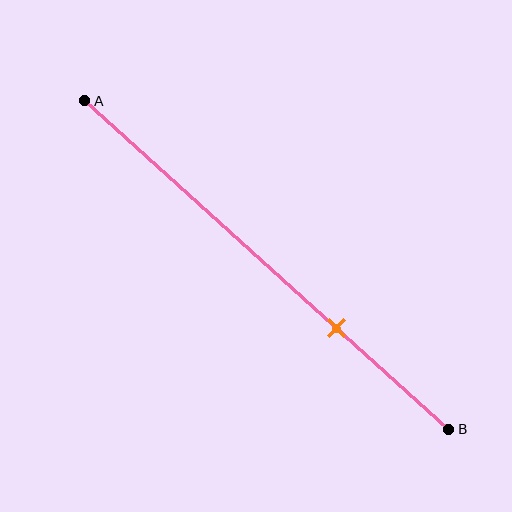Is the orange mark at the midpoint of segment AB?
No, the mark is at about 70% from A, not at the 50% midpoint.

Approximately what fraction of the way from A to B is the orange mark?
The orange mark is approximately 70% of the way from A to B.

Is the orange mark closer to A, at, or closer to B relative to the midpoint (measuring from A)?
The orange mark is closer to point B than the midpoint of segment AB.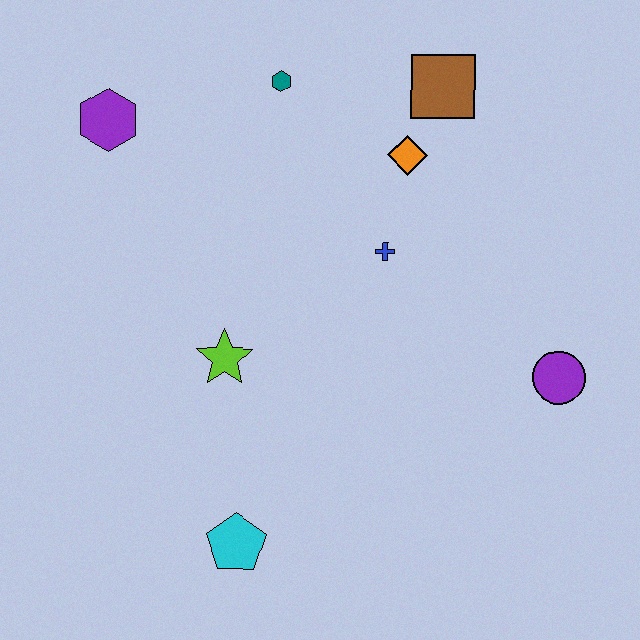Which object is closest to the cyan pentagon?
The lime star is closest to the cyan pentagon.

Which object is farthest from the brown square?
The cyan pentagon is farthest from the brown square.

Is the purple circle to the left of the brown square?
No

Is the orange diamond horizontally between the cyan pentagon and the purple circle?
Yes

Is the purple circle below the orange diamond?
Yes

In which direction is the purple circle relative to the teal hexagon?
The purple circle is below the teal hexagon.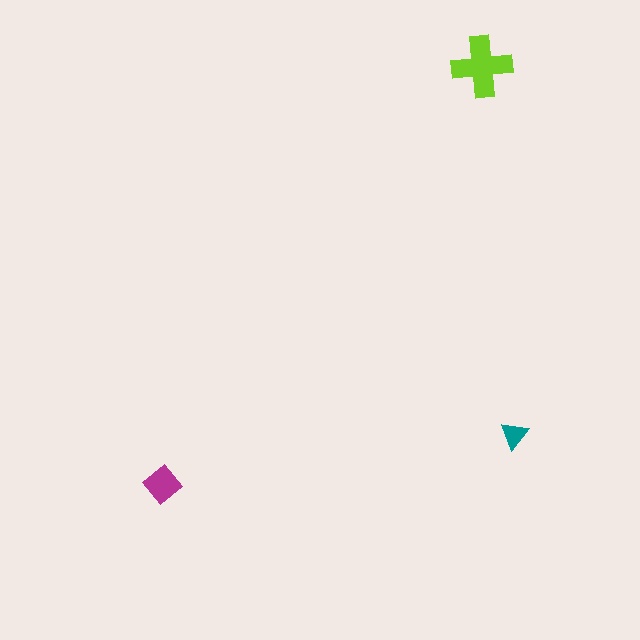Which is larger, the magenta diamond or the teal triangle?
The magenta diamond.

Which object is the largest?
The lime cross.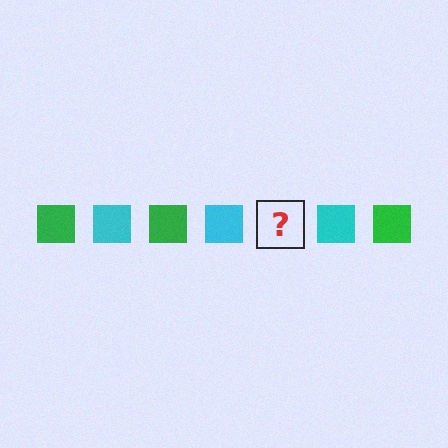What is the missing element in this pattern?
The missing element is a green square.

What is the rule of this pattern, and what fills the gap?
The rule is that the pattern cycles through green, cyan squares. The gap should be filled with a green square.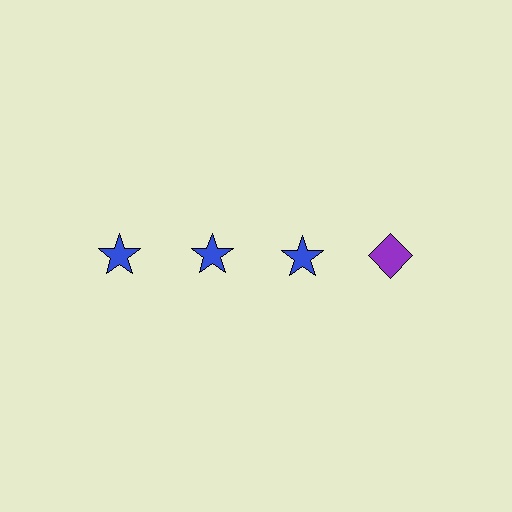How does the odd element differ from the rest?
It differs in both color (purple instead of blue) and shape (diamond instead of star).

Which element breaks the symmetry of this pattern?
The purple diamond in the top row, second from right column breaks the symmetry. All other shapes are blue stars.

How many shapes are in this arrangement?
There are 4 shapes arranged in a grid pattern.